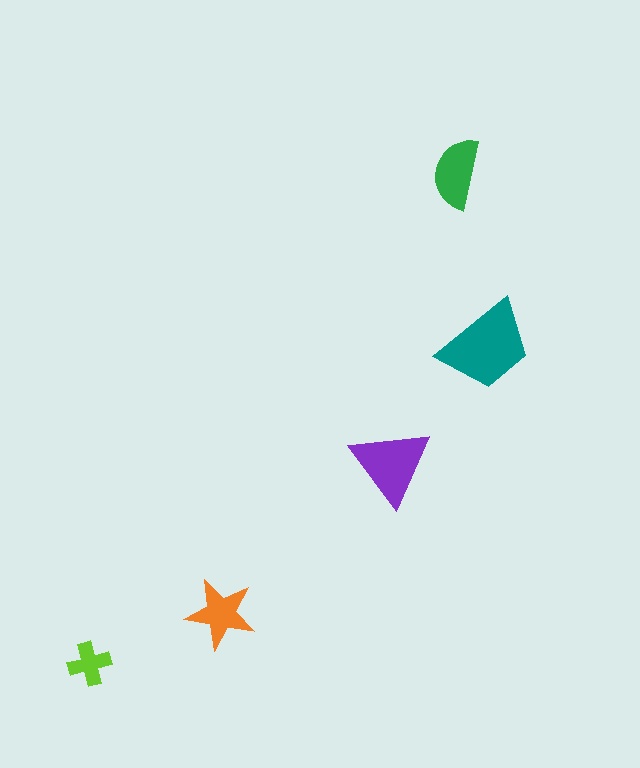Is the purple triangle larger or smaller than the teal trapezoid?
Smaller.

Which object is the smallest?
The lime cross.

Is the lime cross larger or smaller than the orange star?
Smaller.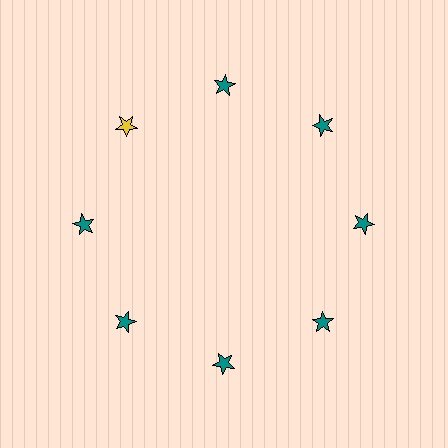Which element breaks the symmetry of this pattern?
The yellow star at roughly the 10 o'clock position breaks the symmetry. All other shapes are teal stars.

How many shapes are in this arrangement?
There are 8 shapes arranged in a ring pattern.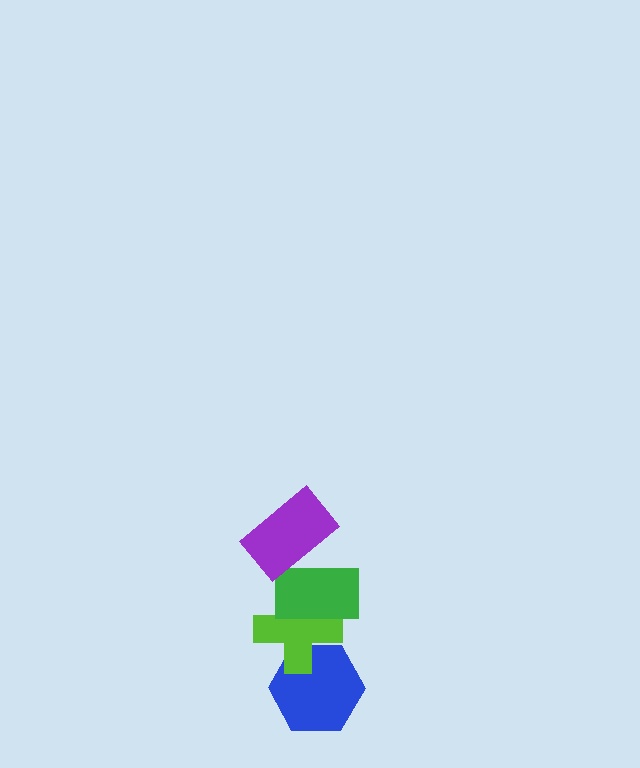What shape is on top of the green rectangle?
The purple rectangle is on top of the green rectangle.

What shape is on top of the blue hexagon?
The lime cross is on top of the blue hexagon.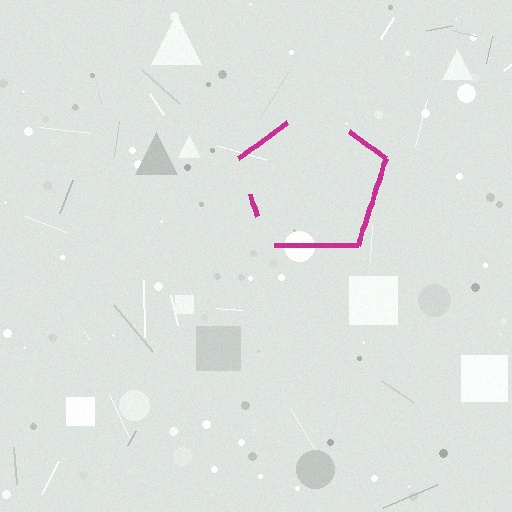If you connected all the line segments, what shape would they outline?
They would outline a pentagon.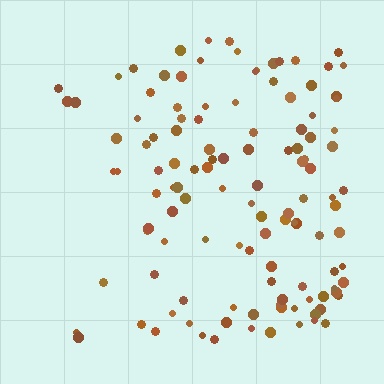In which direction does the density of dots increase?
From left to right, with the right side densest.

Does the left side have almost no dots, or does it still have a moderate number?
Still a moderate number, just noticeably fewer than the right.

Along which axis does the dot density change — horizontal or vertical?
Horizontal.